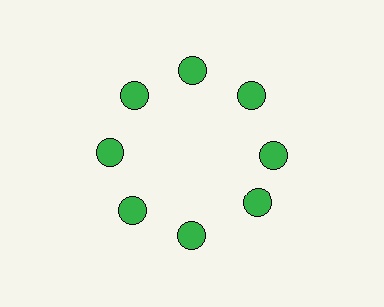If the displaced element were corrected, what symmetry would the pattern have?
It would have 8-fold rotational symmetry — the pattern would map onto itself every 45 degrees.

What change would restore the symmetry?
The symmetry would be restored by rotating it back into even spacing with its neighbors so that all 8 circles sit at equal angles and equal distance from the center.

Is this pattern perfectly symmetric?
No. The 8 green circles are arranged in a ring, but one element near the 4 o'clock position is rotated out of alignment along the ring, breaking the 8-fold rotational symmetry.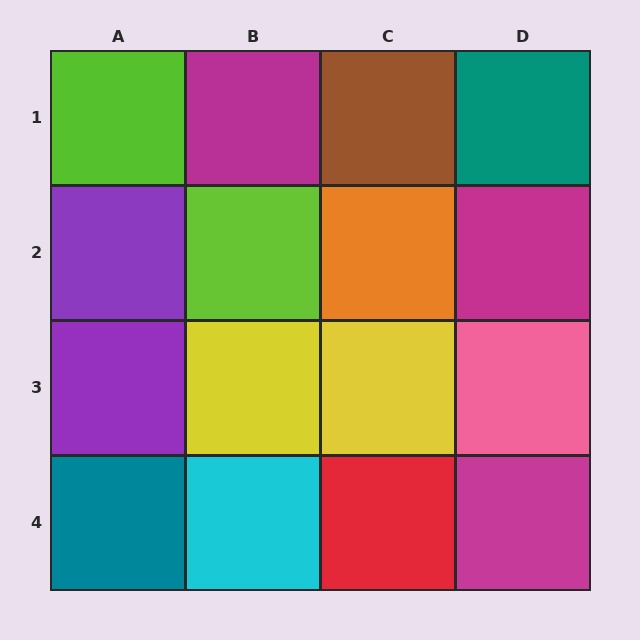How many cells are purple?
2 cells are purple.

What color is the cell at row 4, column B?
Cyan.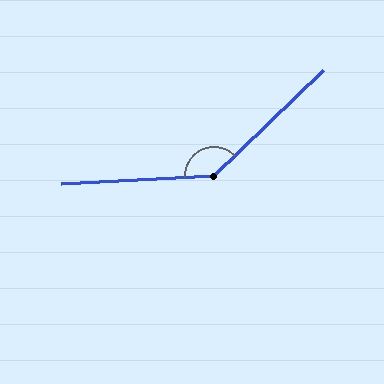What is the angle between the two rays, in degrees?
Approximately 139 degrees.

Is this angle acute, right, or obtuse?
It is obtuse.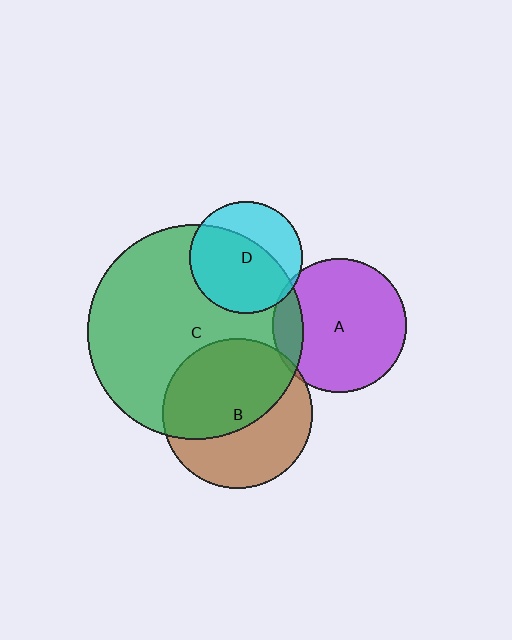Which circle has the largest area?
Circle C (green).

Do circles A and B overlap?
Yes.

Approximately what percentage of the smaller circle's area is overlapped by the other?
Approximately 5%.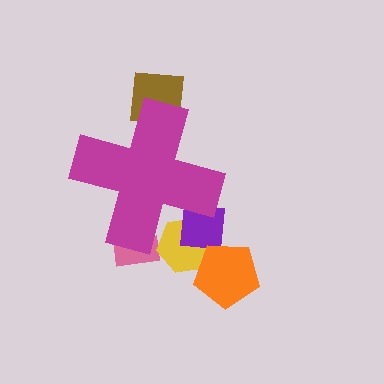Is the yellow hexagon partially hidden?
Yes, the yellow hexagon is partially hidden behind the magenta cross.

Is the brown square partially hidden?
Yes, the brown square is partially hidden behind the magenta cross.